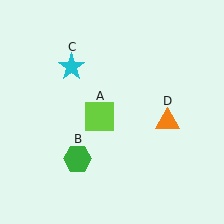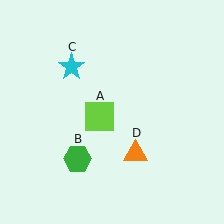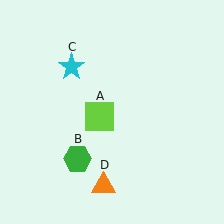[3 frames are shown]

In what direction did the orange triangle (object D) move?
The orange triangle (object D) moved down and to the left.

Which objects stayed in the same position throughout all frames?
Lime square (object A) and green hexagon (object B) and cyan star (object C) remained stationary.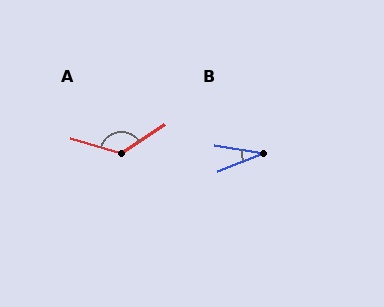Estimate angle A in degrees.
Approximately 130 degrees.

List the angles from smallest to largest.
B (30°), A (130°).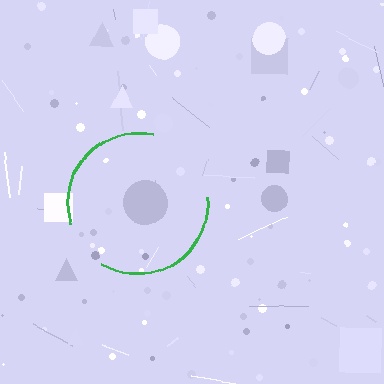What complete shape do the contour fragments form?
The contour fragments form a circle.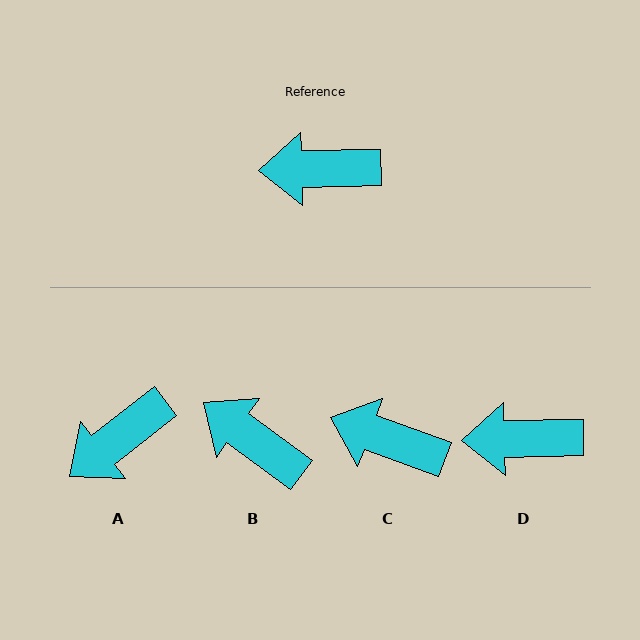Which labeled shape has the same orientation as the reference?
D.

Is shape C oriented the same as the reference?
No, it is off by about 21 degrees.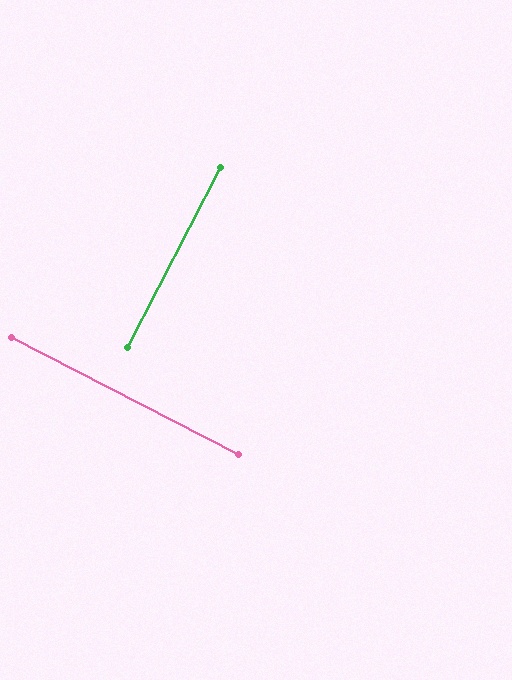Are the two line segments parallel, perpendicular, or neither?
Perpendicular — they meet at approximately 90°.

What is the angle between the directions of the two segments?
Approximately 90 degrees.